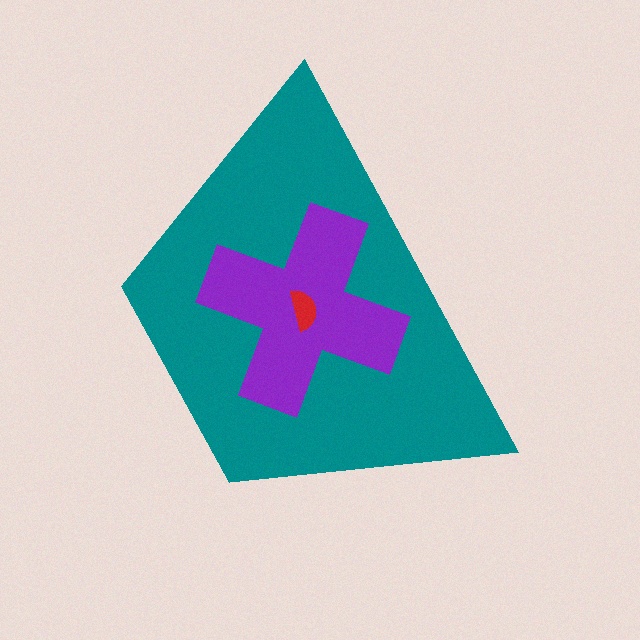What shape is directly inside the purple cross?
The red semicircle.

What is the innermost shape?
The red semicircle.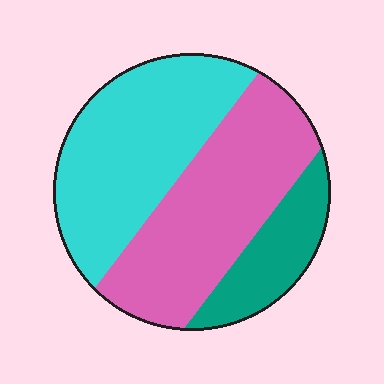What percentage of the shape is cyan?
Cyan covers roughly 40% of the shape.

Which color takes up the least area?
Teal, at roughly 15%.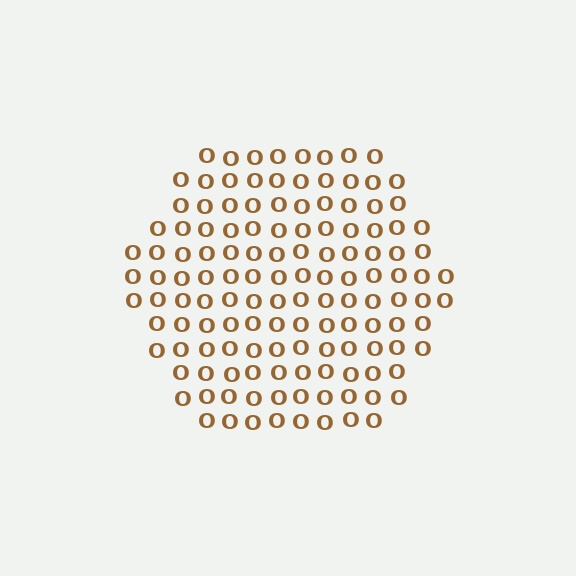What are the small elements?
The small elements are letter O's.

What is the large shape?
The large shape is a hexagon.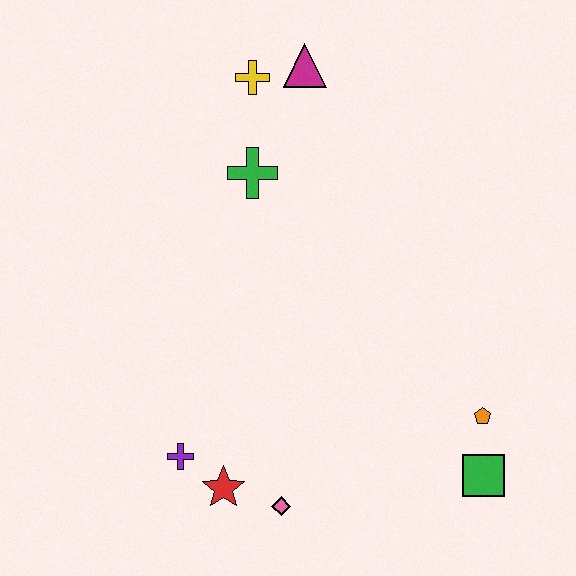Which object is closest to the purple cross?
The red star is closest to the purple cross.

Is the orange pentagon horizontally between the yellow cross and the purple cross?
No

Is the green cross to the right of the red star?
Yes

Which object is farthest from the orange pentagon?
The yellow cross is farthest from the orange pentagon.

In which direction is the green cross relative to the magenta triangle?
The green cross is below the magenta triangle.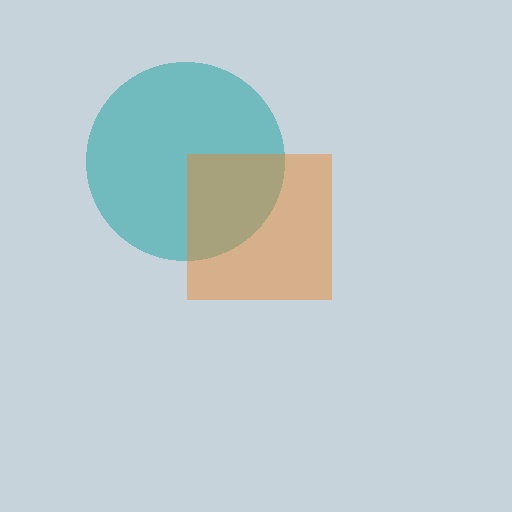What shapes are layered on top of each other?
The layered shapes are: a teal circle, an orange square.